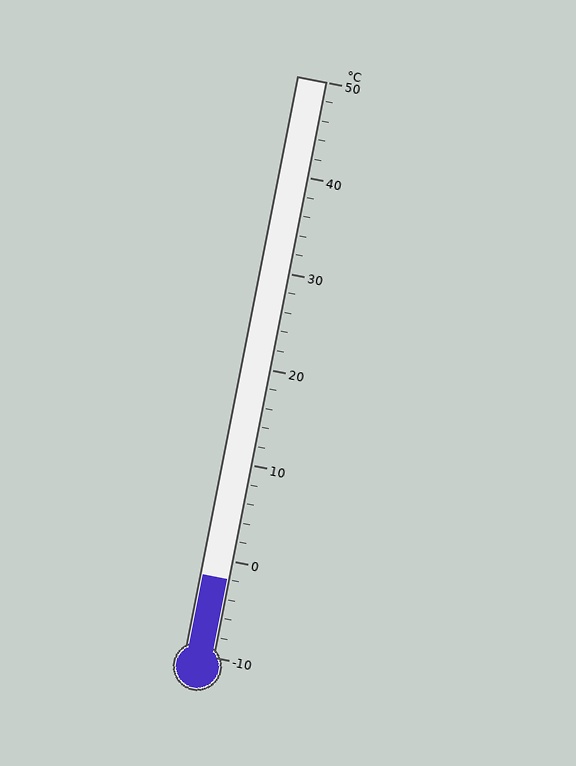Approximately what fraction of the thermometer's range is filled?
The thermometer is filled to approximately 15% of its range.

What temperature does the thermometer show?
The thermometer shows approximately -2°C.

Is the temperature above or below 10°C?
The temperature is below 10°C.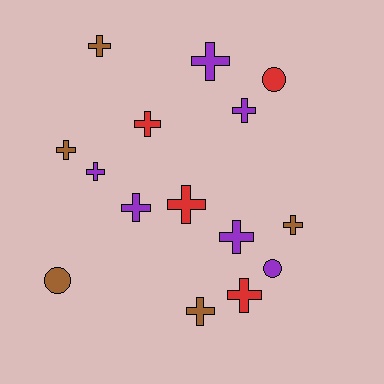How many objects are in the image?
There are 15 objects.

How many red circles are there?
There is 1 red circle.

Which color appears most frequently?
Purple, with 6 objects.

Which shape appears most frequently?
Cross, with 12 objects.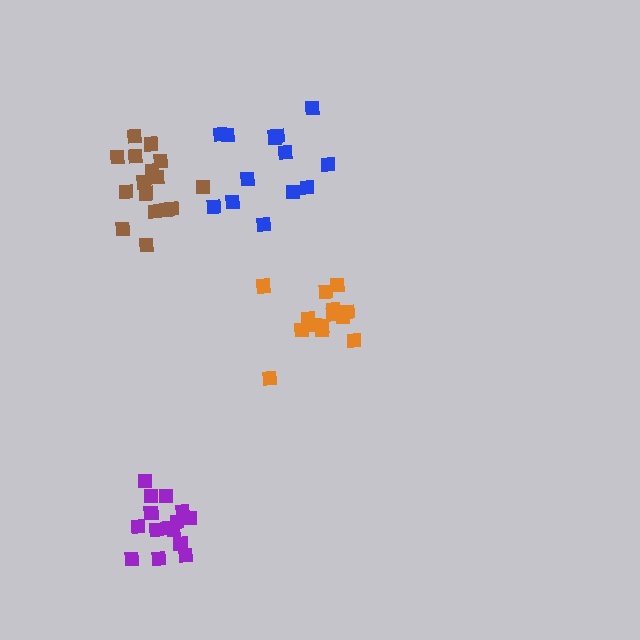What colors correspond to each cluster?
The clusters are colored: brown, orange, blue, purple.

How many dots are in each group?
Group 1: 16 dots, Group 2: 14 dots, Group 3: 13 dots, Group 4: 15 dots (58 total).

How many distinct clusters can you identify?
There are 4 distinct clusters.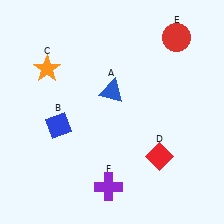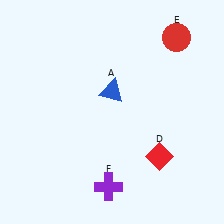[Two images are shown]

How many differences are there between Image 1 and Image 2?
There are 2 differences between the two images.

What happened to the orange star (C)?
The orange star (C) was removed in Image 2. It was in the top-left area of Image 1.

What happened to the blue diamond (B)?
The blue diamond (B) was removed in Image 2. It was in the bottom-left area of Image 1.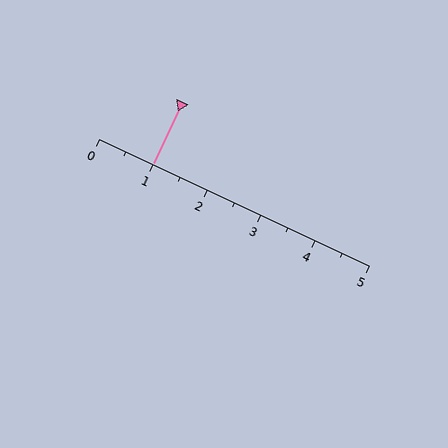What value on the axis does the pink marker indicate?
The marker indicates approximately 1.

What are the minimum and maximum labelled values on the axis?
The axis runs from 0 to 5.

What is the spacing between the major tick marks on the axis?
The major ticks are spaced 1 apart.